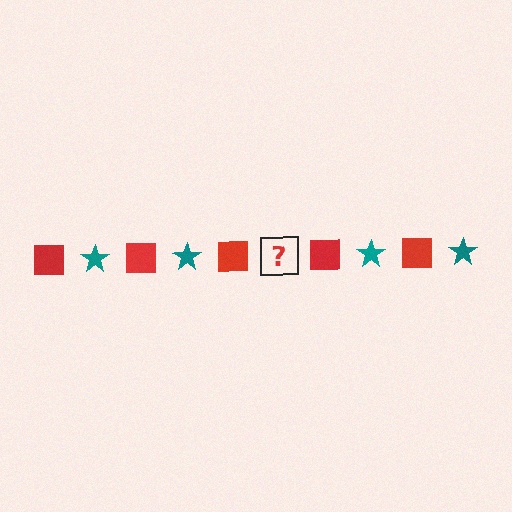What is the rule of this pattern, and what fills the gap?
The rule is that the pattern alternates between red square and teal star. The gap should be filled with a teal star.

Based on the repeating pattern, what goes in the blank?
The blank should be a teal star.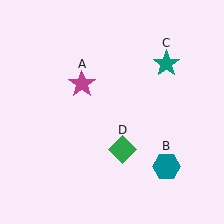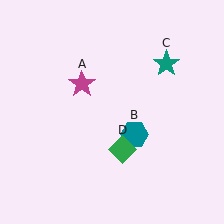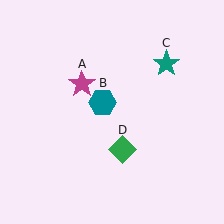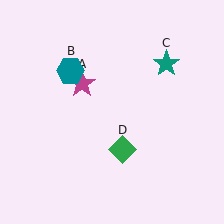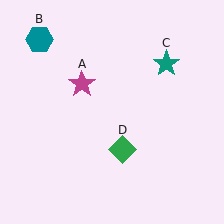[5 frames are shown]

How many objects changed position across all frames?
1 object changed position: teal hexagon (object B).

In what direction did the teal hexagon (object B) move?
The teal hexagon (object B) moved up and to the left.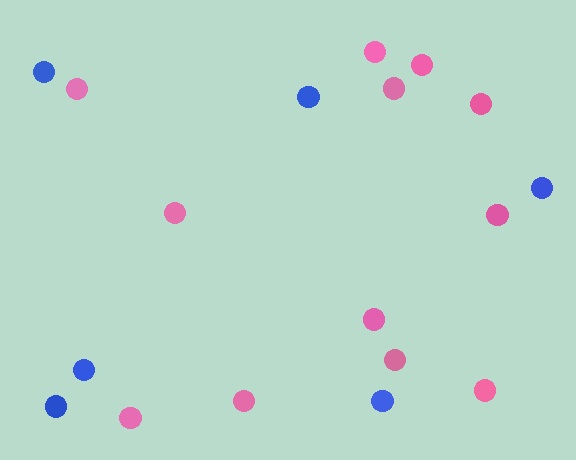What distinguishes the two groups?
There are 2 groups: one group of blue circles (6) and one group of pink circles (12).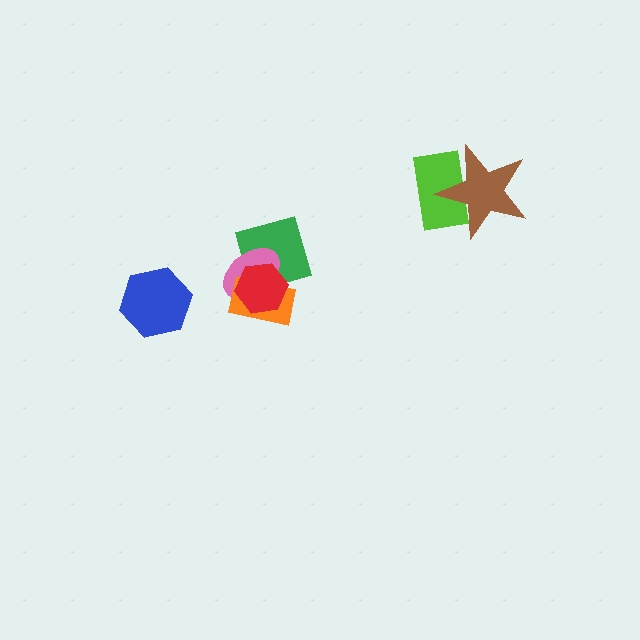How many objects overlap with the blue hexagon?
0 objects overlap with the blue hexagon.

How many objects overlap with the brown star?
1 object overlaps with the brown star.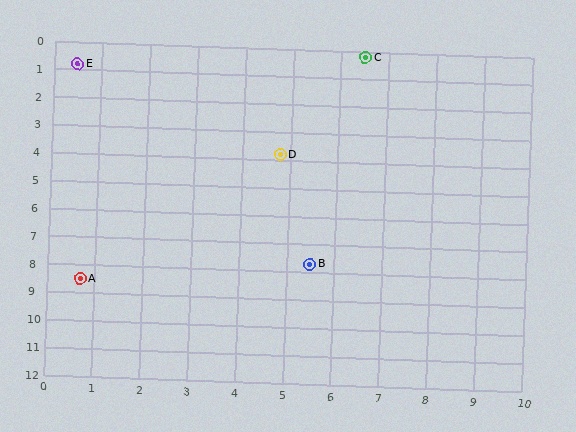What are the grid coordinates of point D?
Point D is at approximately (4.8, 3.8).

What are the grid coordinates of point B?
Point B is at approximately (5.5, 7.7).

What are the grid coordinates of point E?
Point E is at approximately (0.5, 0.8).